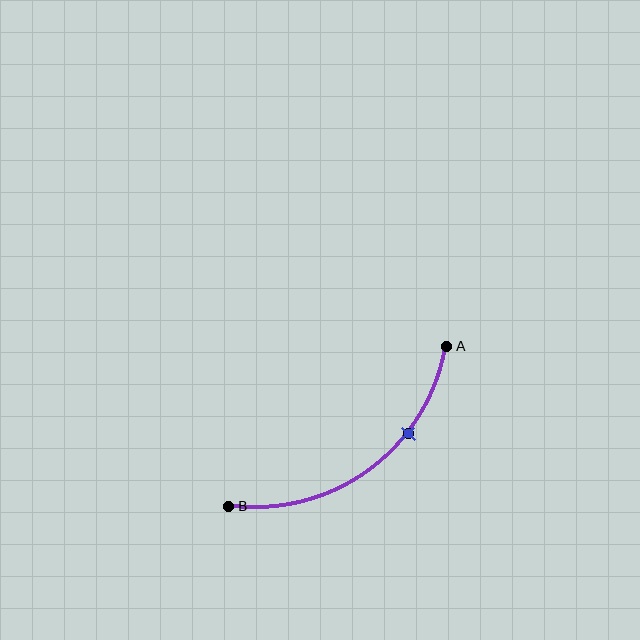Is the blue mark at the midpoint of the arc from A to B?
No. The blue mark lies on the arc but is closer to endpoint A. The arc midpoint would be at the point on the curve equidistant along the arc from both A and B.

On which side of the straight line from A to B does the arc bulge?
The arc bulges below and to the right of the straight line connecting A and B.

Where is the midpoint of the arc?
The arc midpoint is the point on the curve farthest from the straight line joining A and B. It sits below and to the right of that line.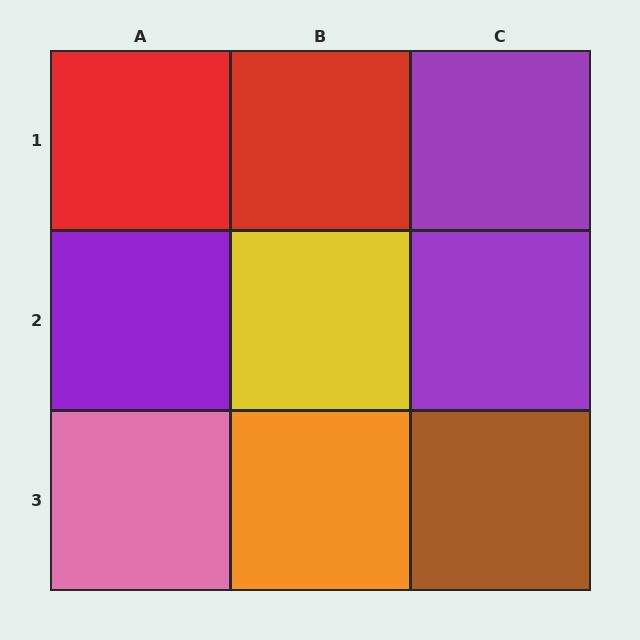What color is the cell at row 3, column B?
Orange.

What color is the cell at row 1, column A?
Red.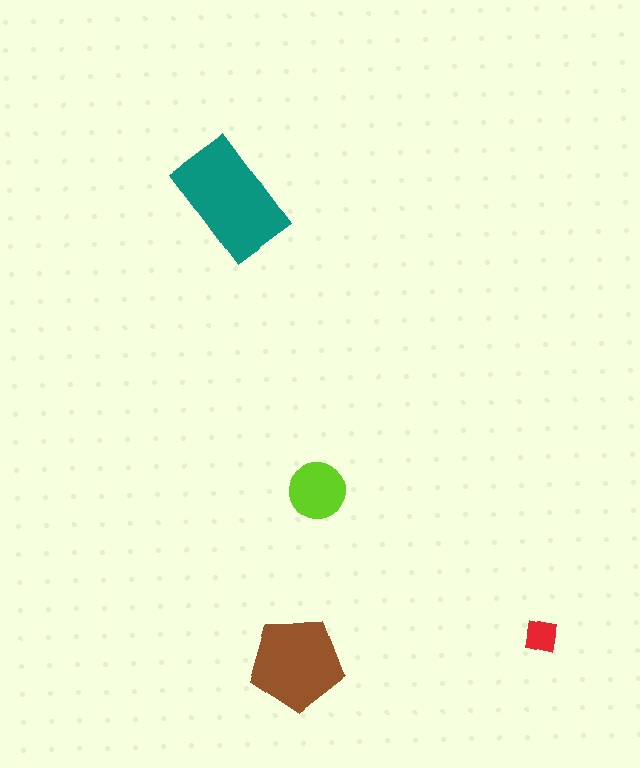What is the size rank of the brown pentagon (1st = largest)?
2nd.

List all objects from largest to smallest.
The teal rectangle, the brown pentagon, the lime circle, the red square.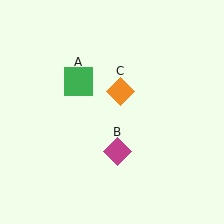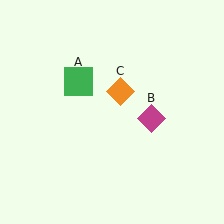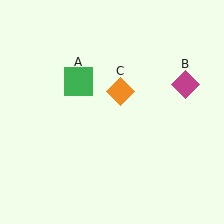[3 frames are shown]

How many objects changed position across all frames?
1 object changed position: magenta diamond (object B).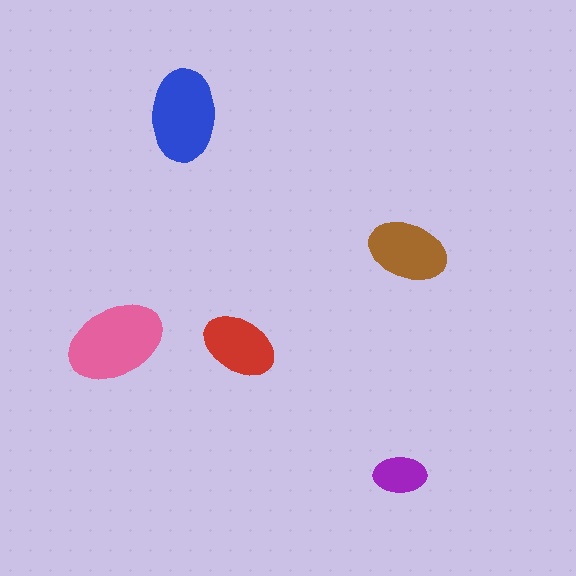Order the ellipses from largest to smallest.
the pink one, the blue one, the brown one, the red one, the purple one.